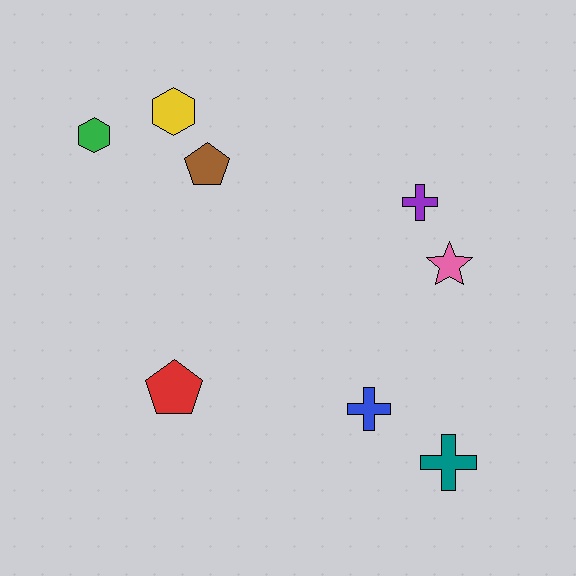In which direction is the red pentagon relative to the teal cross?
The red pentagon is to the left of the teal cross.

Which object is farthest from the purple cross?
The green hexagon is farthest from the purple cross.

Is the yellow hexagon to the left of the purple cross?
Yes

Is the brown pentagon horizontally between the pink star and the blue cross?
No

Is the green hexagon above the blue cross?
Yes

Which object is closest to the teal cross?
The blue cross is closest to the teal cross.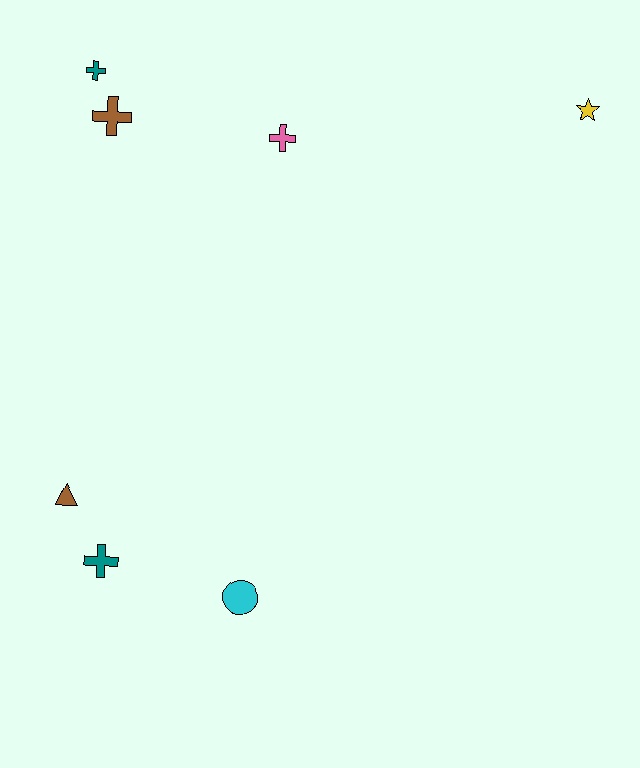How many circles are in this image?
There is 1 circle.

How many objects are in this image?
There are 7 objects.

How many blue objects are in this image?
There are no blue objects.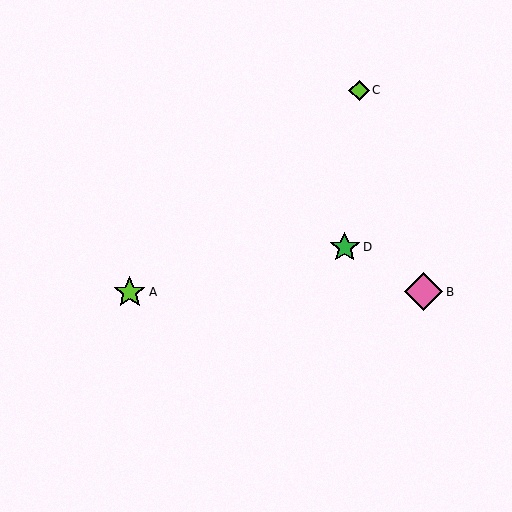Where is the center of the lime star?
The center of the lime star is at (130, 292).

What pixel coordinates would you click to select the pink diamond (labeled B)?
Click at (424, 292) to select the pink diamond B.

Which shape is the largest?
The pink diamond (labeled B) is the largest.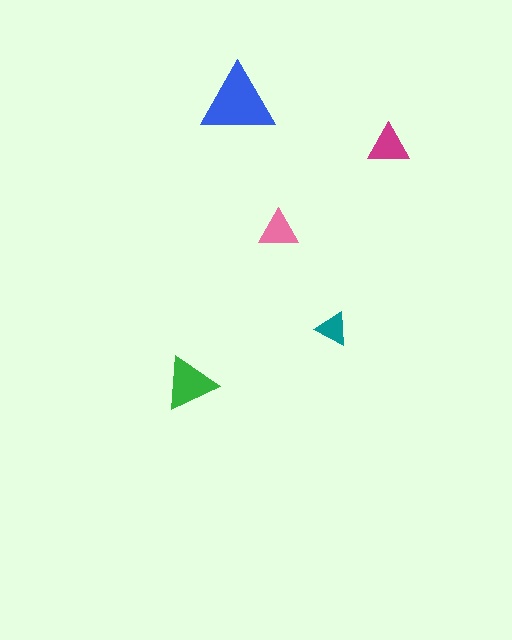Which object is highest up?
The blue triangle is topmost.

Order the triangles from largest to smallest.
the blue one, the green one, the magenta one, the pink one, the teal one.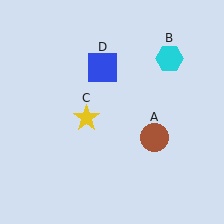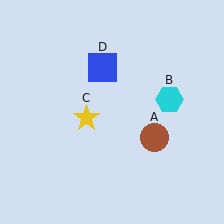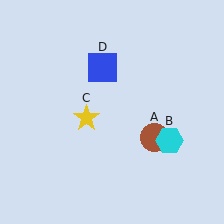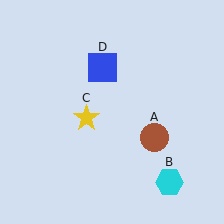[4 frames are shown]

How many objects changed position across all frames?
1 object changed position: cyan hexagon (object B).